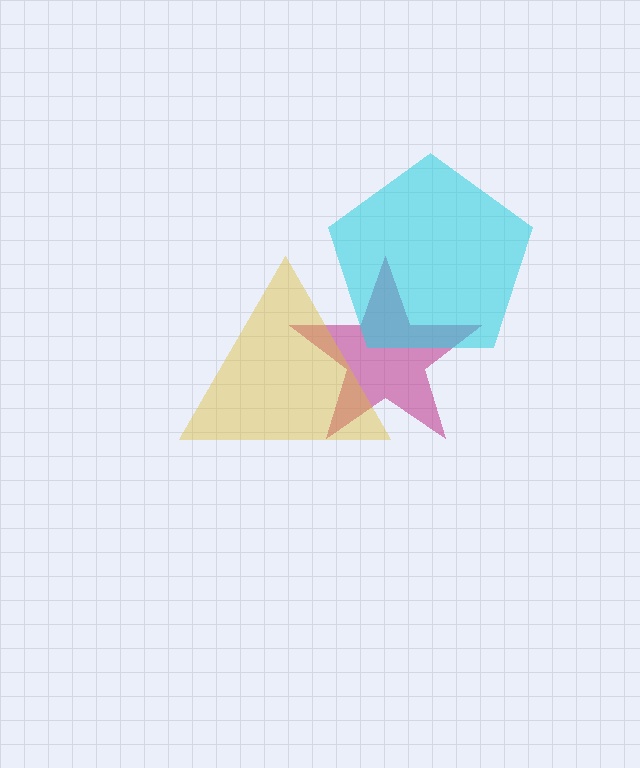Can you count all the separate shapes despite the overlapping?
Yes, there are 3 separate shapes.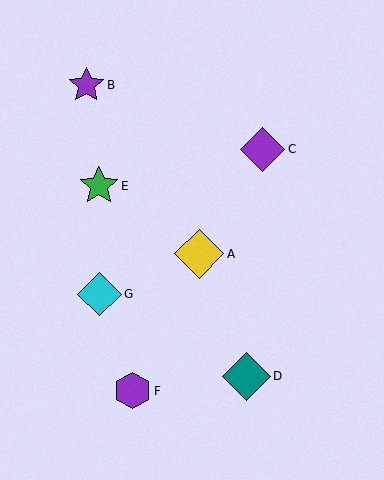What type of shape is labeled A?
Shape A is a yellow diamond.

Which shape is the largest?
The yellow diamond (labeled A) is the largest.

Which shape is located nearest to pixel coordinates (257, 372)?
The teal diamond (labeled D) at (246, 376) is nearest to that location.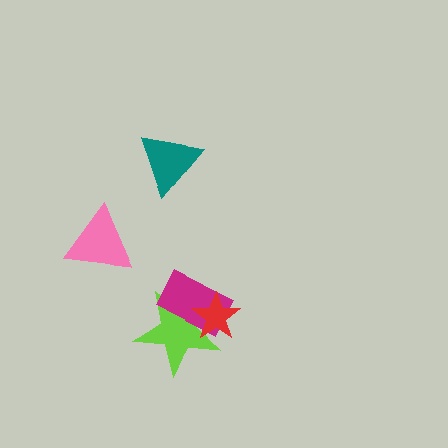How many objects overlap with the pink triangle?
0 objects overlap with the pink triangle.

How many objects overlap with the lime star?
2 objects overlap with the lime star.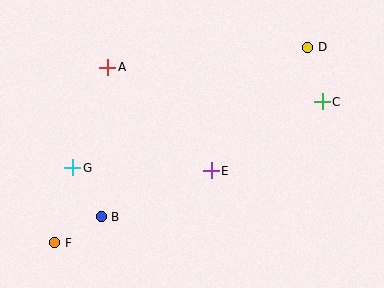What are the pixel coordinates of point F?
Point F is at (55, 243).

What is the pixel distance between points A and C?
The distance between A and C is 217 pixels.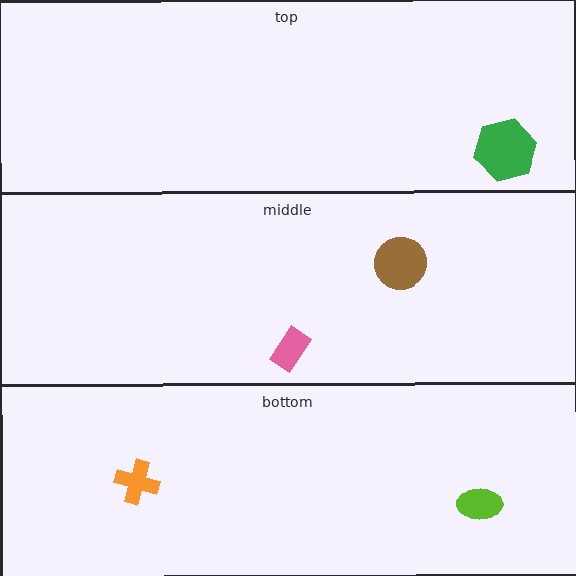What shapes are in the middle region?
The pink rectangle, the brown circle.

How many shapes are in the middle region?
2.